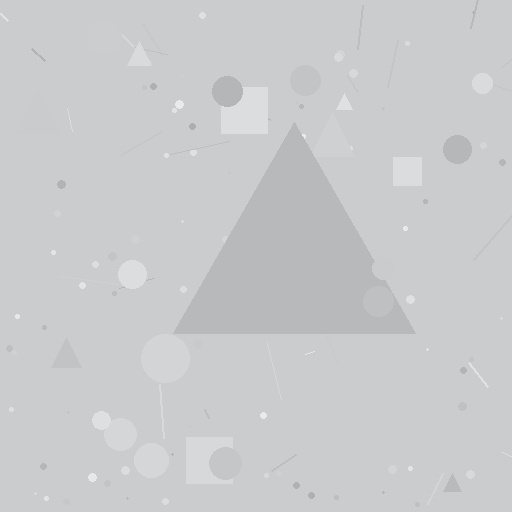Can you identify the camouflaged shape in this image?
The camouflaged shape is a triangle.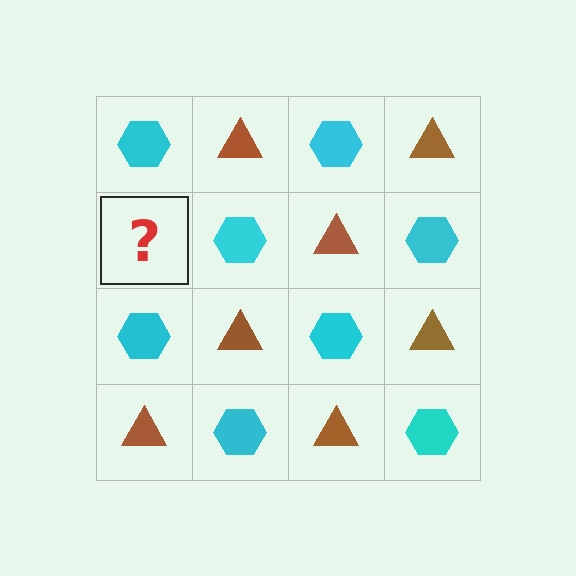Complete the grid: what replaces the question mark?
The question mark should be replaced with a brown triangle.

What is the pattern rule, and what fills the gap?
The rule is that it alternates cyan hexagon and brown triangle in a checkerboard pattern. The gap should be filled with a brown triangle.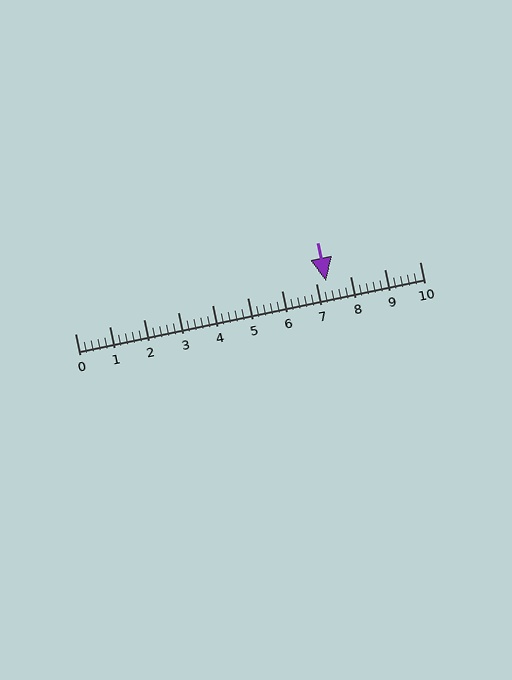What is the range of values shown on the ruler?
The ruler shows values from 0 to 10.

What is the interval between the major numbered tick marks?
The major tick marks are spaced 1 units apart.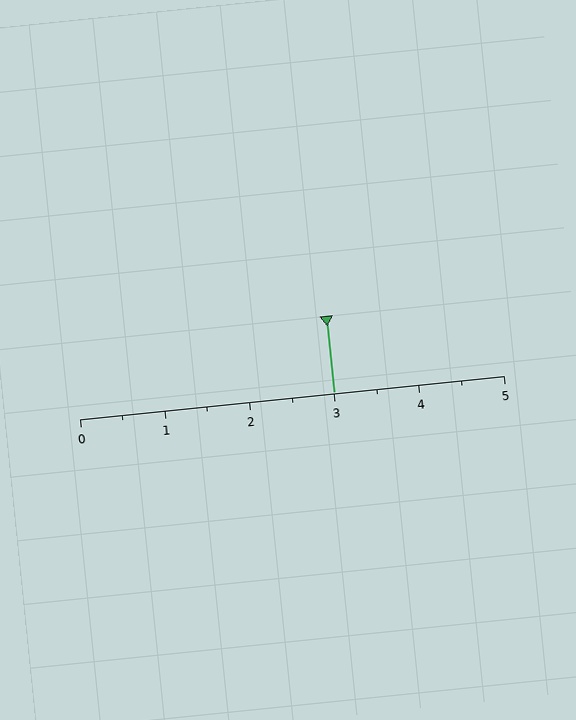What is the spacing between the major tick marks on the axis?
The major ticks are spaced 1 apart.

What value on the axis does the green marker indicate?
The marker indicates approximately 3.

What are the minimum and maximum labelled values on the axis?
The axis runs from 0 to 5.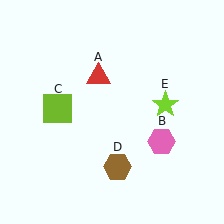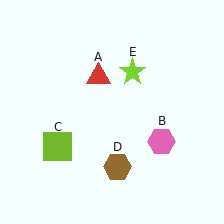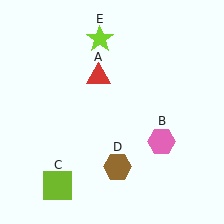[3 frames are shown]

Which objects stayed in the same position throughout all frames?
Red triangle (object A) and pink hexagon (object B) and brown hexagon (object D) remained stationary.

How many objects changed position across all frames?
2 objects changed position: lime square (object C), lime star (object E).